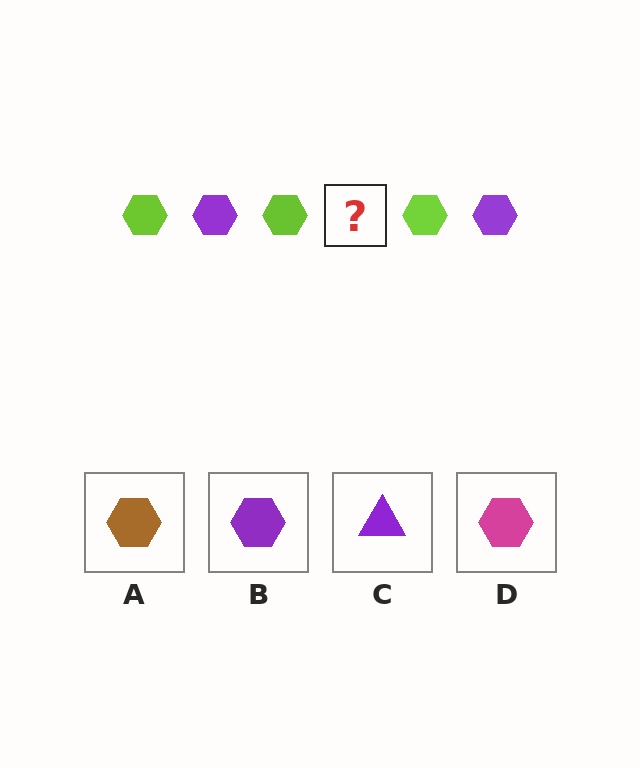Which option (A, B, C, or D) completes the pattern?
B.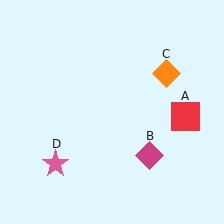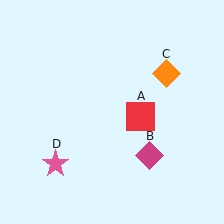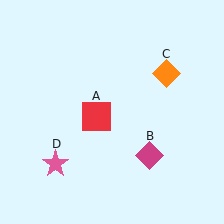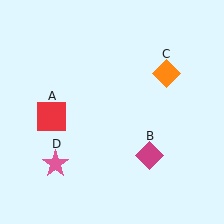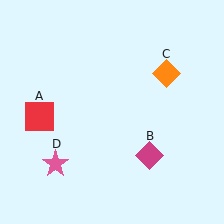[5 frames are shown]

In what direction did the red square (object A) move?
The red square (object A) moved left.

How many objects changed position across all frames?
1 object changed position: red square (object A).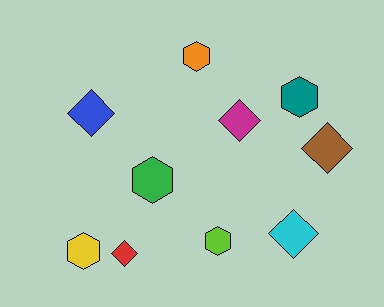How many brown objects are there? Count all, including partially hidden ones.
There is 1 brown object.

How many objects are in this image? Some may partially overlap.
There are 10 objects.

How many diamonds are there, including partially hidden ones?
There are 5 diamonds.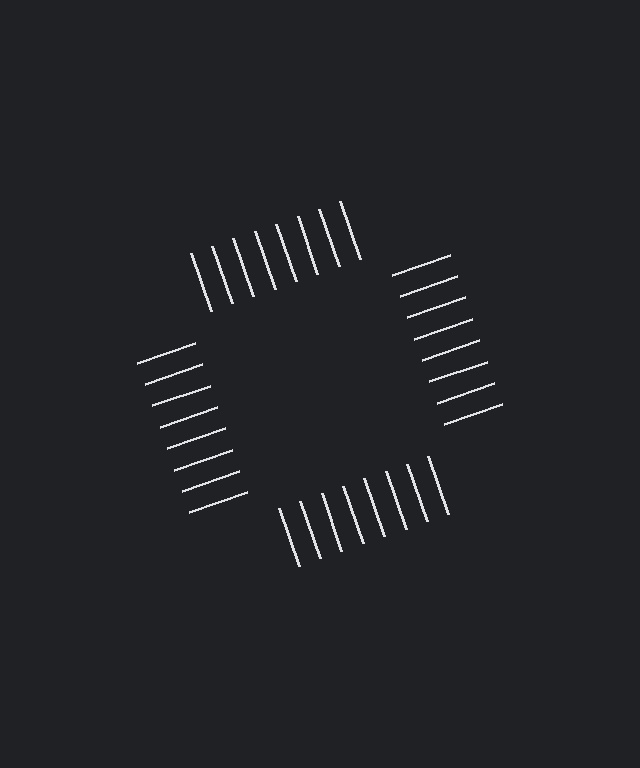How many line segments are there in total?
32 — 8 along each of the 4 edges.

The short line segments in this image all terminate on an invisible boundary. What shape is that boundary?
An illusory square — the line segments terminate on its edges but no continuous stroke is drawn.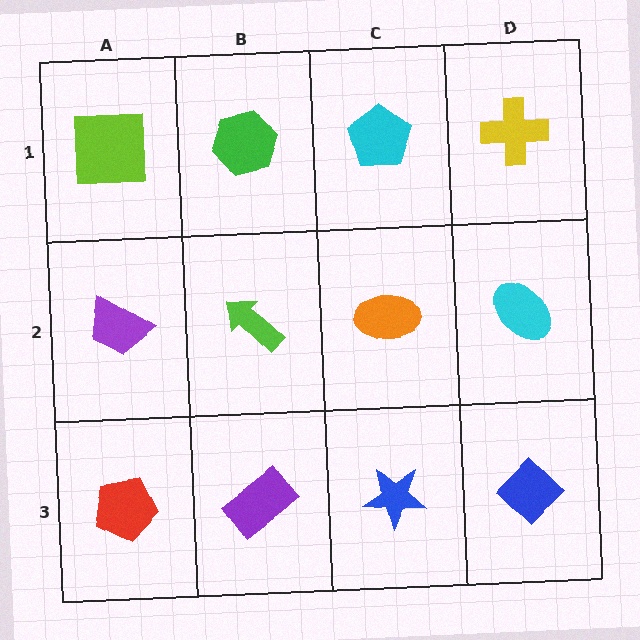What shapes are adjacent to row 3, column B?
A lime arrow (row 2, column B), a red pentagon (row 3, column A), a blue star (row 3, column C).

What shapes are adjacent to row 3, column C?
An orange ellipse (row 2, column C), a purple rectangle (row 3, column B), a blue diamond (row 3, column D).